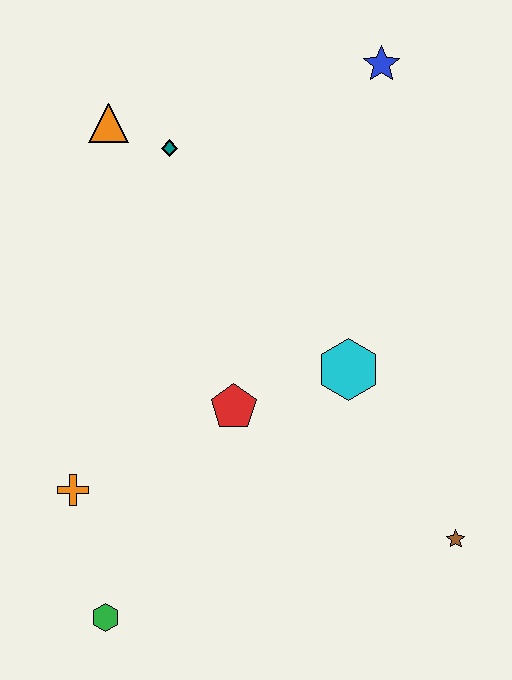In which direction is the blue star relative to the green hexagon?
The blue star is above the green hexagon.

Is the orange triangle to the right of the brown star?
No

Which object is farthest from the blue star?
The green hexagon is farthest from the blue star.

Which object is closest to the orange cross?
The green hexagon is closest to the orange cross.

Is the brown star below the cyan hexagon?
Yes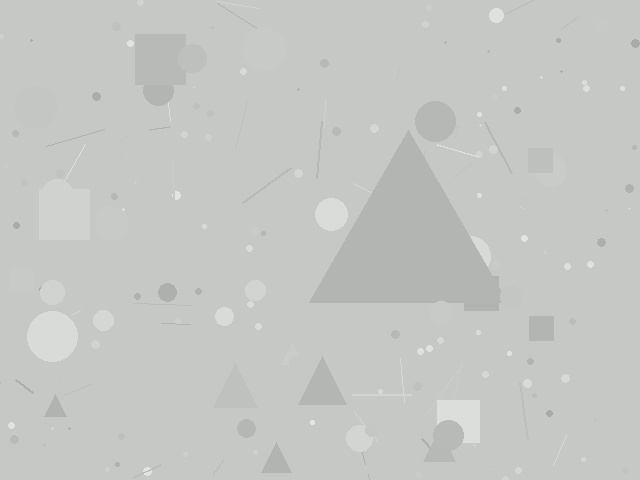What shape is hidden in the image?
A triangle is hidden in the image.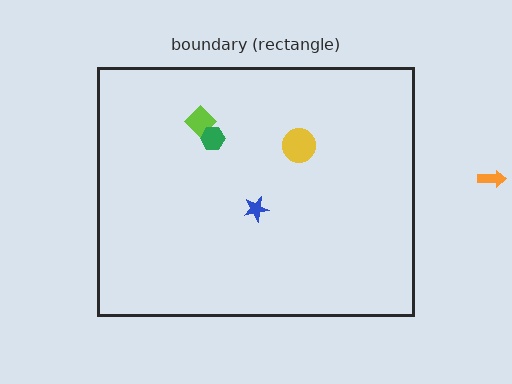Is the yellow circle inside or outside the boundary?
Inside.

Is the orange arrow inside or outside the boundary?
Outside.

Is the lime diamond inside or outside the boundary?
Inside.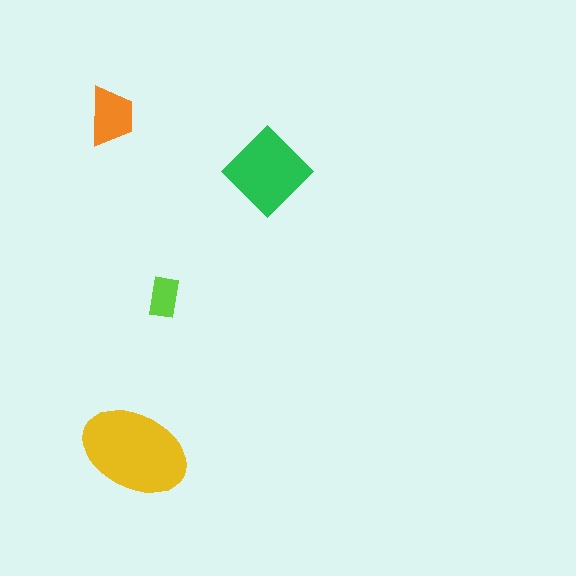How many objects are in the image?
There are 4 objects in the image.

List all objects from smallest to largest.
The lime rectangle, the orange trapezoid, the green diamond, the yellow ellipse.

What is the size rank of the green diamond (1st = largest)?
2nd.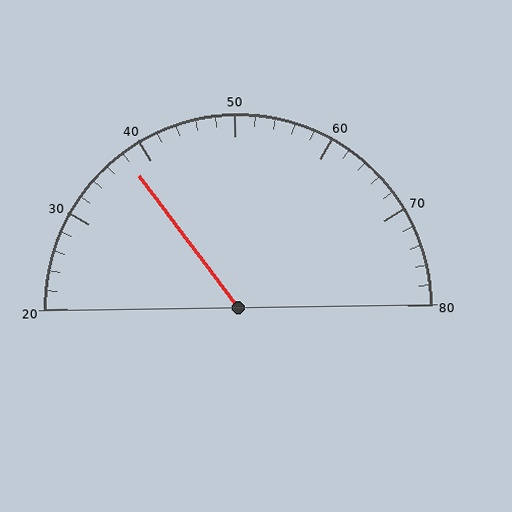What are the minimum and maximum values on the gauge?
The gauge ranges from 20 to 80.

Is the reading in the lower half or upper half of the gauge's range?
The reading is in the lower half of the range (20 to 80).